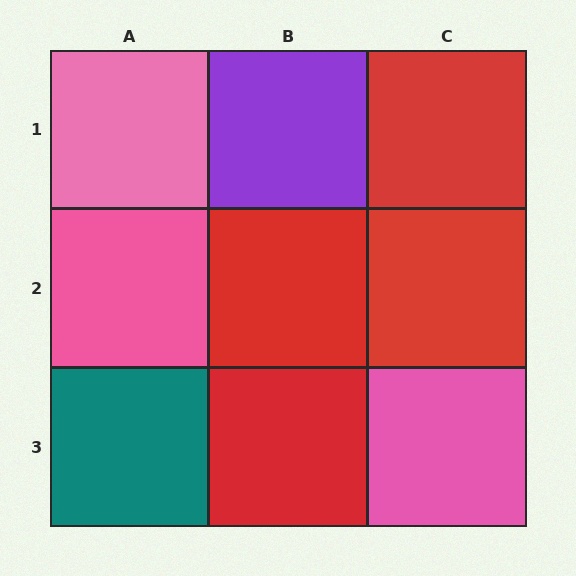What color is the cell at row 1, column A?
Pink.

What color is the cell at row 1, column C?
Red.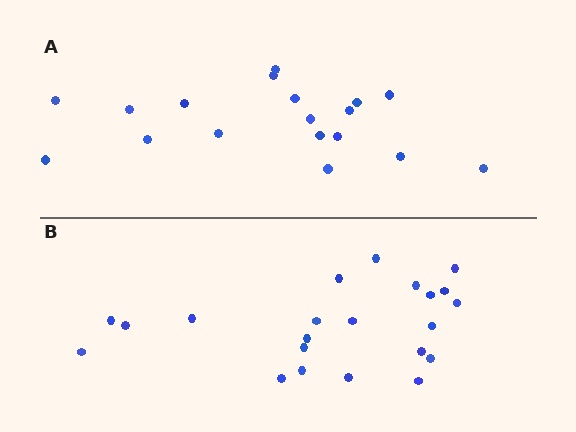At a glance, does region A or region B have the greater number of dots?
Region B (the bottom region) has more dots.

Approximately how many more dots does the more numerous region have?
Region B has about 4 more dots than region A.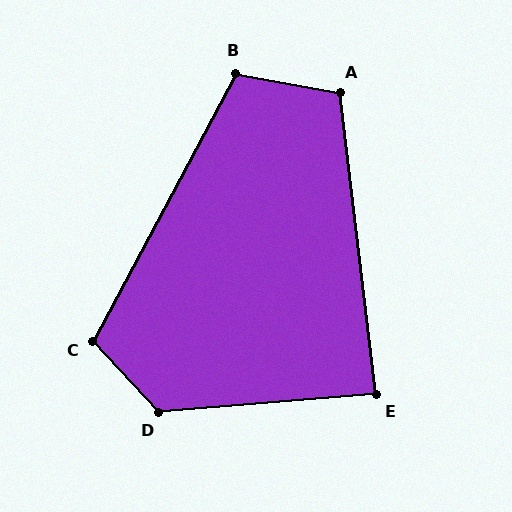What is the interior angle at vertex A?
Approximately 107 degrees (obtuse).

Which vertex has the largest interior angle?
D, at approximately 128 degrees.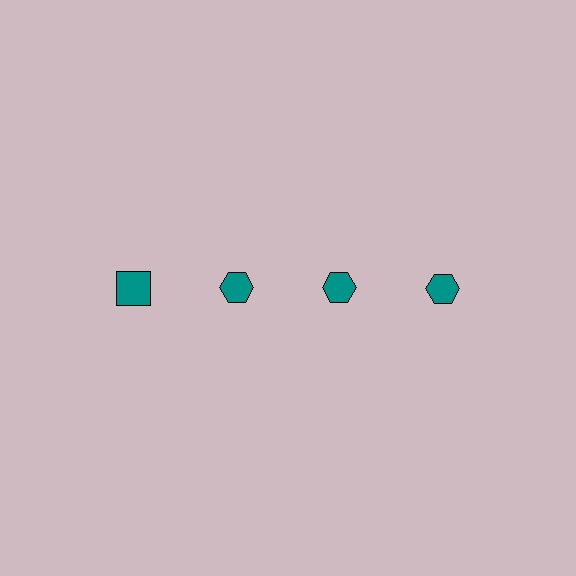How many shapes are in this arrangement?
There are 4 shapes arranged in a grid pattern.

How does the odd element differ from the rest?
It has a different shape: square instead of hexagon.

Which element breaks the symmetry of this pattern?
The teal square in the top row, leftmost column breaks the symmetry. All other shapes are teal hexagons.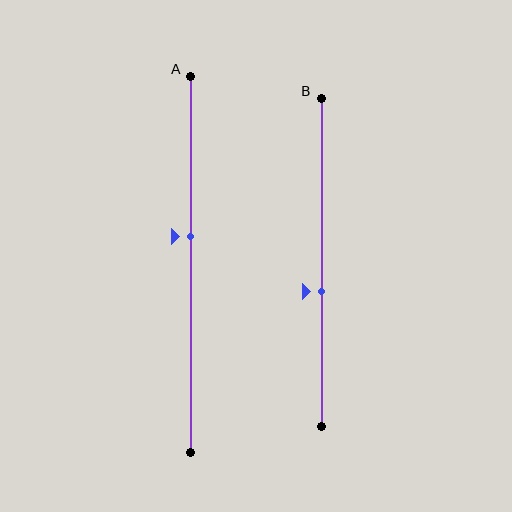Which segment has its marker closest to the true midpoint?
Segment A has its marker closest to the true midpoint.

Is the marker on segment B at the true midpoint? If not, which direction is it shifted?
No, the marker on segment B is shifted downward by about 9% of the segment length.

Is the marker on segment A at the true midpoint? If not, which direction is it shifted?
No, the marker on segment A is shifted upward by about 7% of the segment length.